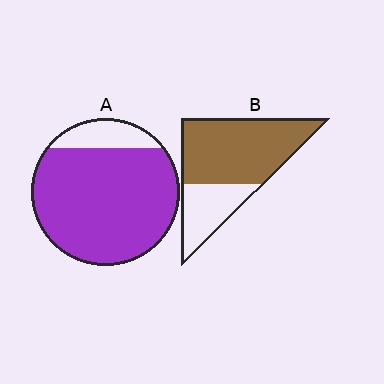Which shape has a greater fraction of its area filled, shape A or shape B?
Shape A.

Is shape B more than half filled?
Yes.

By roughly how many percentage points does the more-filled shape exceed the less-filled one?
By roughly 15 percentage points (A over B).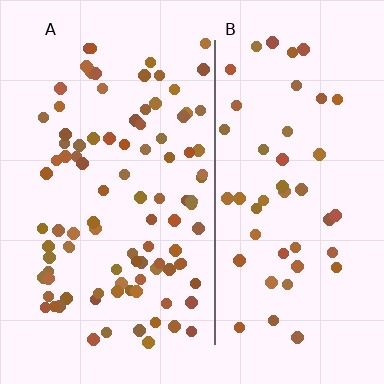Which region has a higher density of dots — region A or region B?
A (the left).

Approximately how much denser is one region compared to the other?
Approximately 2.0× — region A over region B.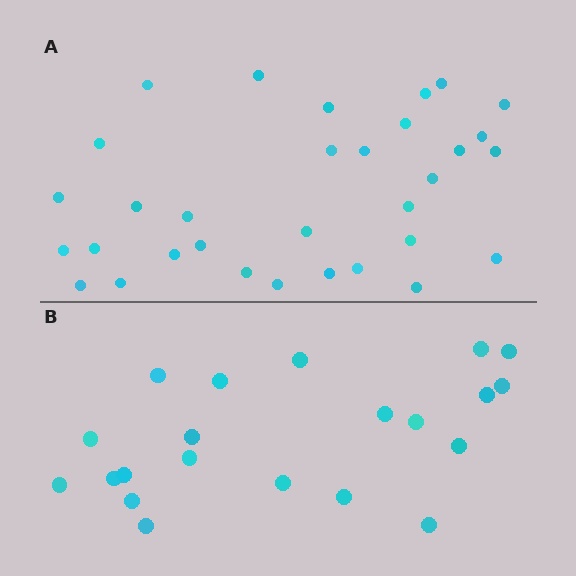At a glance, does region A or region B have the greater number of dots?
Region A (the top region) has more dots.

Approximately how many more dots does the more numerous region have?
Region A has roughly 12 or so more dots than region B.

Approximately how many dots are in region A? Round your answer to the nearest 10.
About 30 dots. (The exact count is 32, which rounds to 30.)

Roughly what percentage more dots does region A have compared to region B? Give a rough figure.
About 50% more.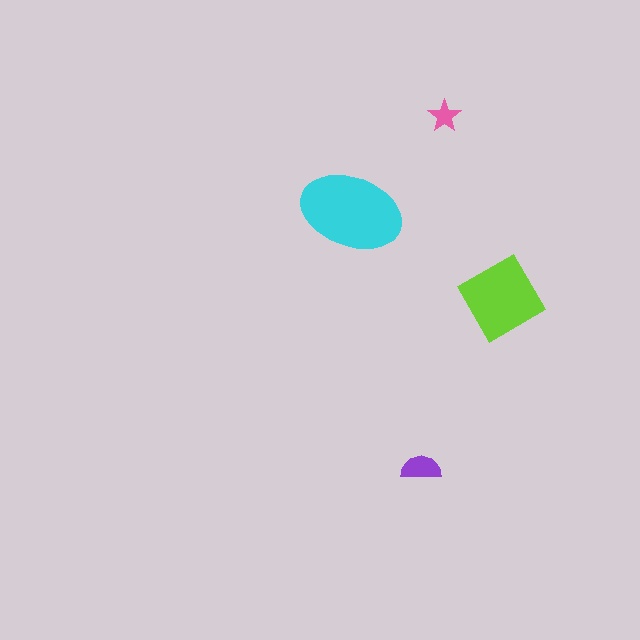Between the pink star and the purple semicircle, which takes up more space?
The purple semicircle.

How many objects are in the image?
There are 4 objects in the image.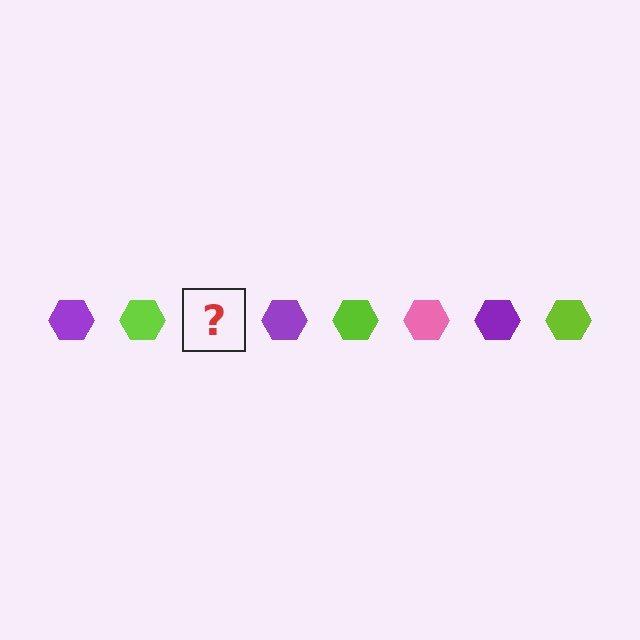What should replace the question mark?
The question mark should be replaced with a pink hexagon.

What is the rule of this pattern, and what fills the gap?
The rule is that the pattern cycles through purple, lime, pink hexagons. The gap should be filled with a pink hexagon.